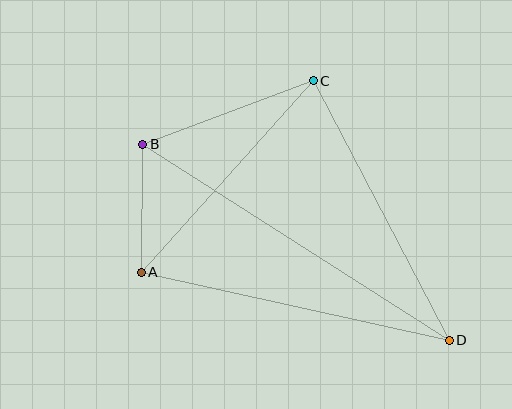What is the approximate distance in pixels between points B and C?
The distance between B and C is approximately 182 pixels.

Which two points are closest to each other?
Points A and B are closest to each other.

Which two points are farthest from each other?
Points B and D are farthest from each other.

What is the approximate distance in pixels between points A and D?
The distance between A and D is approximately 315 pixels.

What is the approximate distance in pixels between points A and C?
The distance between A and C is approximately 257 pixels.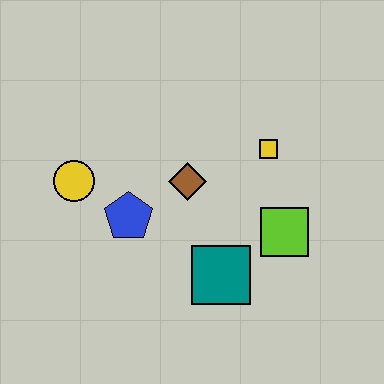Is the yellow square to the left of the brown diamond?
No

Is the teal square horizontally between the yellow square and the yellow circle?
Yes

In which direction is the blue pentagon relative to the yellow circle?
The blue pentagon is to the right of the yellow circle.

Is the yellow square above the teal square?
Yes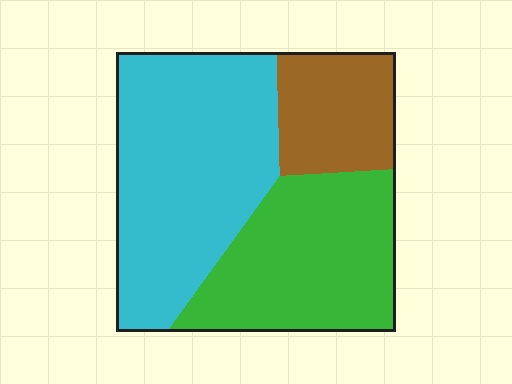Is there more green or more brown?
Green.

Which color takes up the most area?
Cyan, at roughly 45%.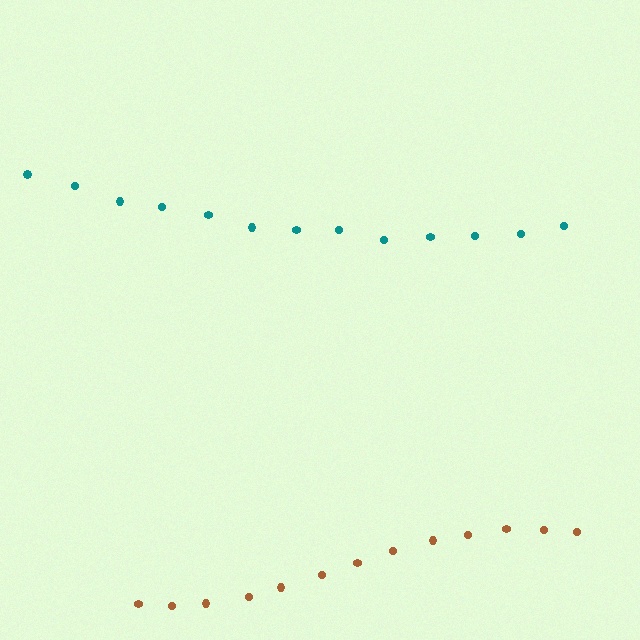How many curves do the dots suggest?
There are 2 distinct paths.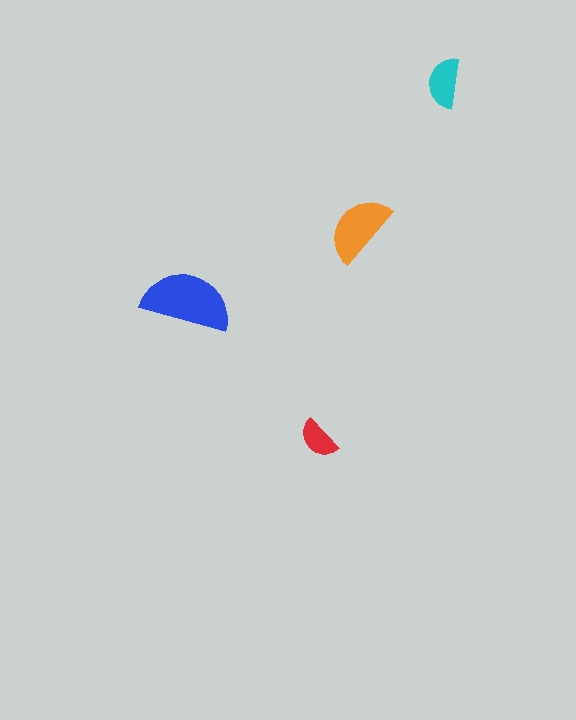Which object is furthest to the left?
The blue semicircle is leftmost.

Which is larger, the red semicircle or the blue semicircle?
The blue one.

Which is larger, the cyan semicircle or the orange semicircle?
The orange one.